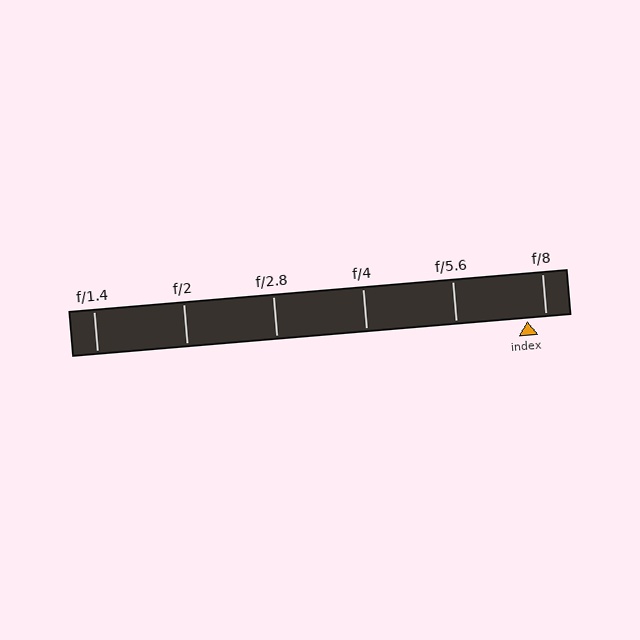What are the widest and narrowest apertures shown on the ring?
The widest aperture shown is f/1.4 and the narrowest is f/8.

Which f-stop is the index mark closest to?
The index mark is closest to f/8.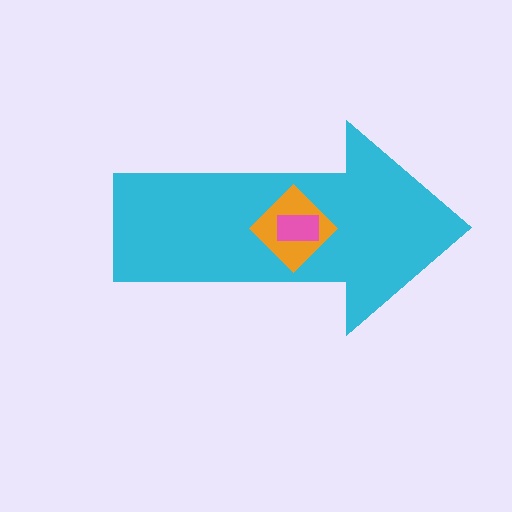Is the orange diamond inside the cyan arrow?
Yes.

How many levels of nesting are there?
3.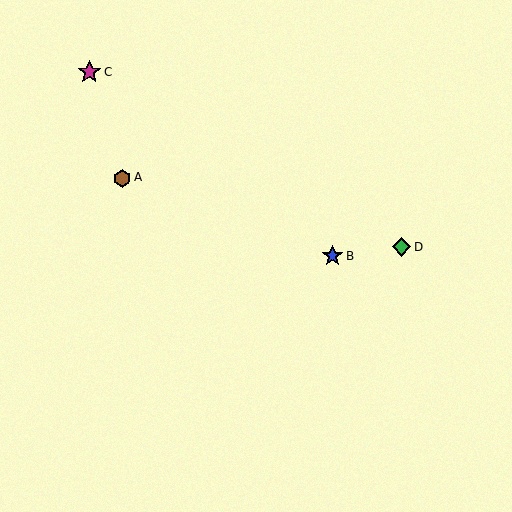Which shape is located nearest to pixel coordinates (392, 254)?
The green diamond (labeled D) at (401, 247) is nearest to that location.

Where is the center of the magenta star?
The center of the magenta star is at (89, 72).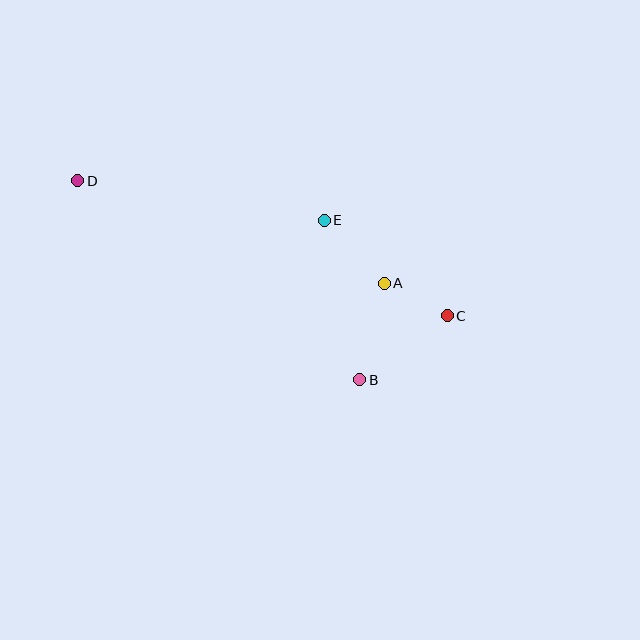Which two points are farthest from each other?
Points C and D are farthest from each other.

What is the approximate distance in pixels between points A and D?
The distance between A and D is approximately 323 pixels.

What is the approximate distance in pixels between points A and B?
The distance between A and B is approximately 99 pixels.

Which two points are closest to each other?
Points A and C are closest to each other.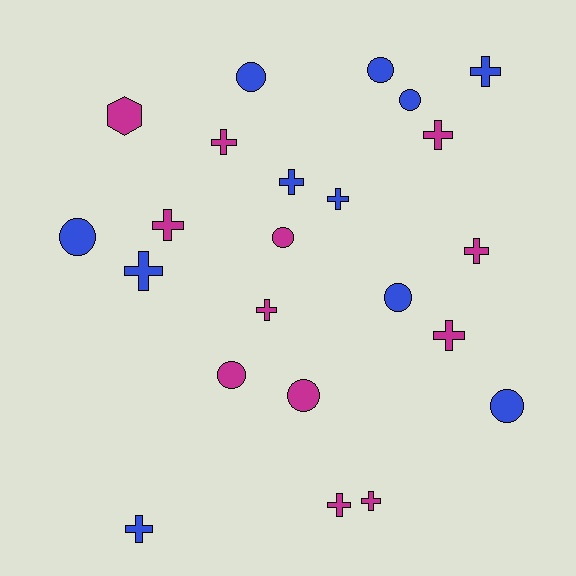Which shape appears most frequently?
Cross, with 13 objects.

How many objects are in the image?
There are 23 objects.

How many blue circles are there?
There are 6 blue circles.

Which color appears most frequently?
Magenta, with 12 objects.